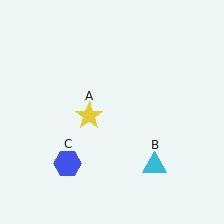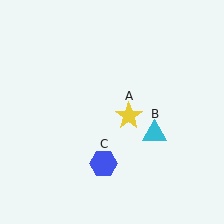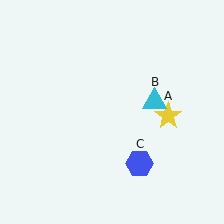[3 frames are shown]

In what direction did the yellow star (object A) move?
The yellow star (object A) moved right.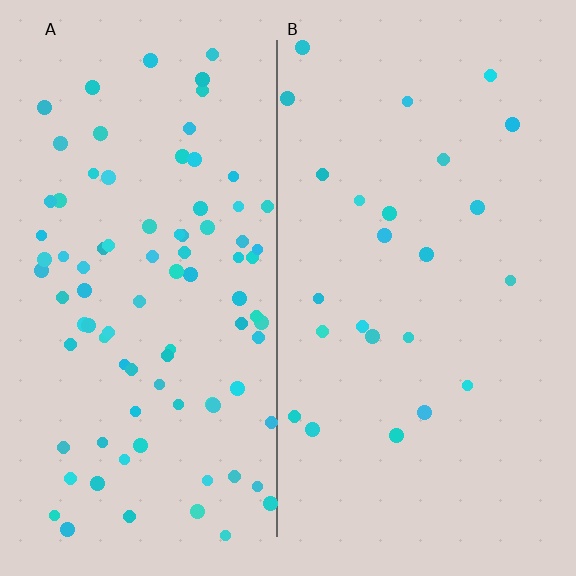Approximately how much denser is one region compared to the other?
Approximately 3.5× — region A over region B.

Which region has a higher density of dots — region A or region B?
A (the left).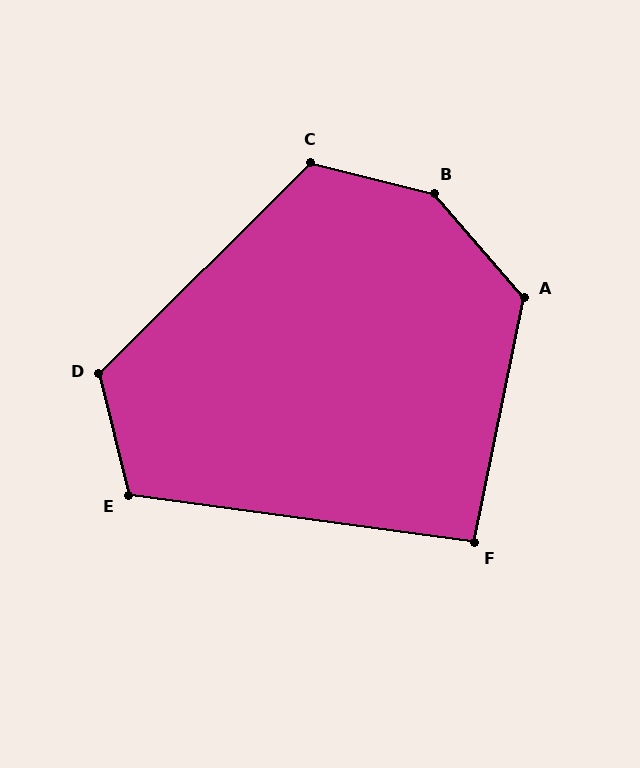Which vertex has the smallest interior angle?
F, at approximately 94 degrees.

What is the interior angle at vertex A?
Approximately 128 degrees (obtuse).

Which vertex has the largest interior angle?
B, at approximately 145 degrees.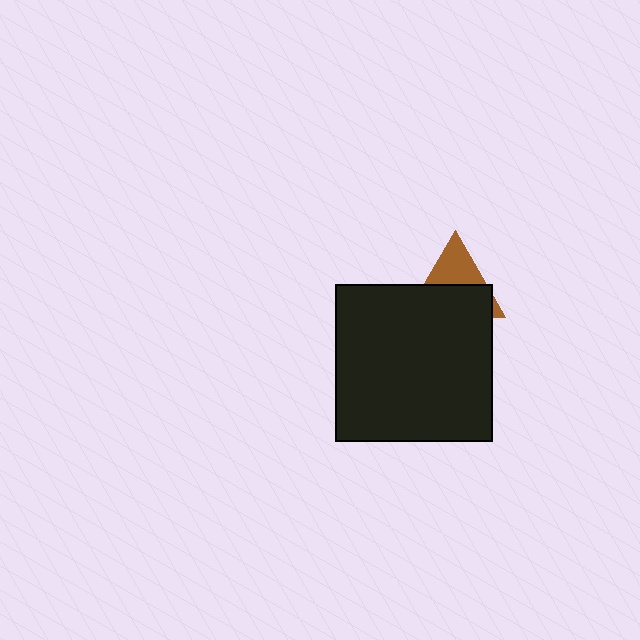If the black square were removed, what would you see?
You would see the complete brown triangle.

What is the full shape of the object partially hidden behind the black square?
The partially hidden object is a brown triangle.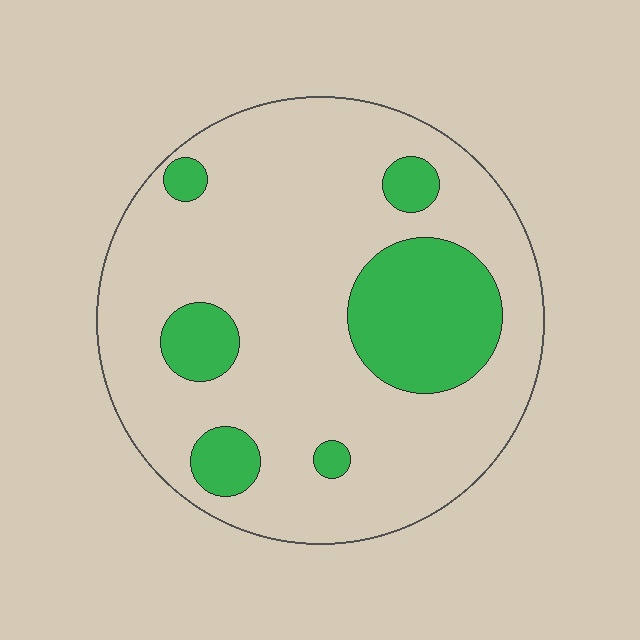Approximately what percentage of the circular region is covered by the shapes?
Approximately 20%.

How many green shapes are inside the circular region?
6.